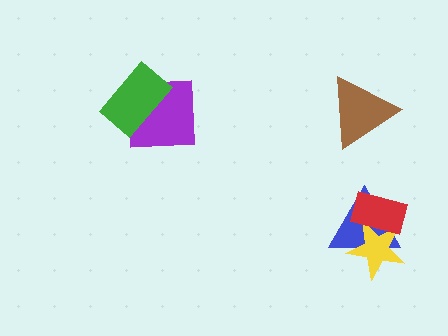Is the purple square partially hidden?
Yes, it is partially covered by another shape.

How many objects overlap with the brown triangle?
0 objects overlap with the brown triangle.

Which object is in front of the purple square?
The green rectangle is in front of the purple square.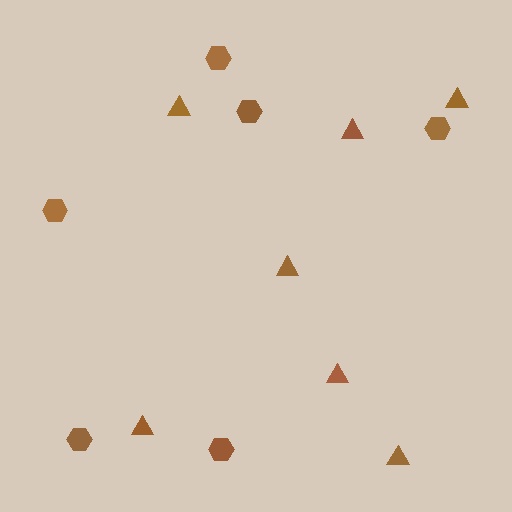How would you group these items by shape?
There are 2 groups: one group of hexagons (6) and one group of triangles (7).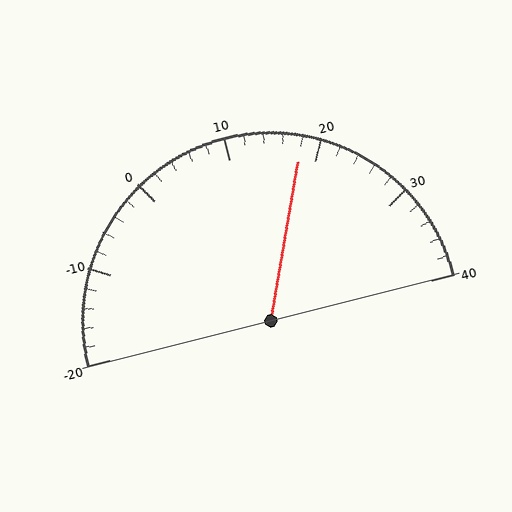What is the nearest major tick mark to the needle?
The nearest major tick mark is 20.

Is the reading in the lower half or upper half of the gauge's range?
The reading is in the upper half of the range (-20 to 40).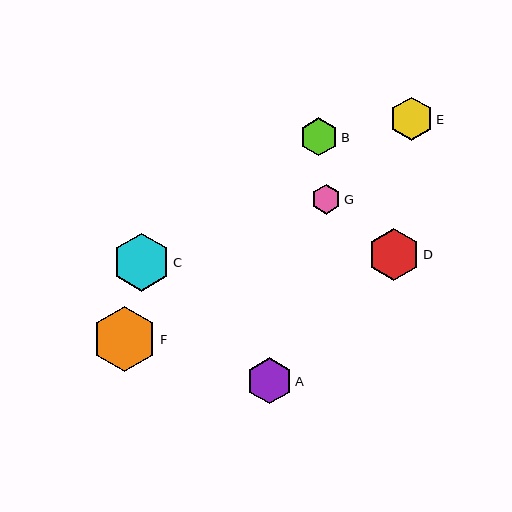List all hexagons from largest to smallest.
From largest to smallest: F, C, D, A, E, B, G.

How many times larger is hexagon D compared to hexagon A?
Hexagon D is approximately 1.1 times the size of hexagon A.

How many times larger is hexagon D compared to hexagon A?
Hexagon D is approximately 1.1 times the size of hexagon A.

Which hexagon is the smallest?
Hexagon G is the smallest with a size of approximately 30 pixels.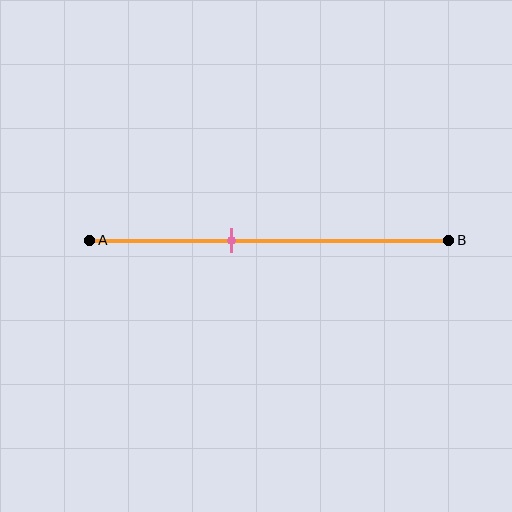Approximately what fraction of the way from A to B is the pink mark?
The pink mark is approximately 40% of the way from A to B.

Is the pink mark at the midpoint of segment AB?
No, the mark is at about 40% from A, not at the 50% midpoint.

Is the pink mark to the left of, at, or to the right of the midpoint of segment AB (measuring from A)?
The pink mark is to the left of the midpoint of segment AB.